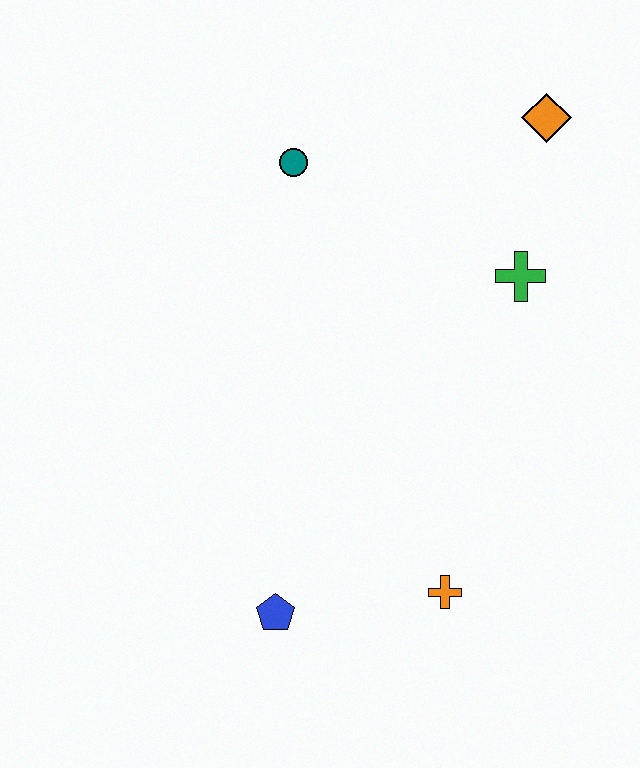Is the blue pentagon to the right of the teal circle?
No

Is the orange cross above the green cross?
No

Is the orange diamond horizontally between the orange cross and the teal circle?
No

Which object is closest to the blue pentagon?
The orange cross is closest to the blue pentagon.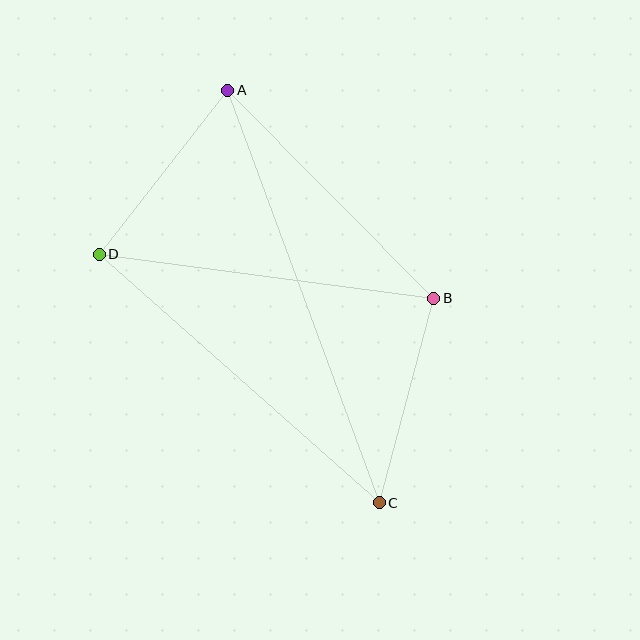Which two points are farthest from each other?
Points A and C are farthest from each other.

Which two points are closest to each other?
Points A and D are closest to each other.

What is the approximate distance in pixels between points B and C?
The distance between B and C is approximately 212 pixels.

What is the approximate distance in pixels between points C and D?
The distance between C and D is approximately 374 pixels.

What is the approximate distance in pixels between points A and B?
The distance between A and B is approximately 293 pixels.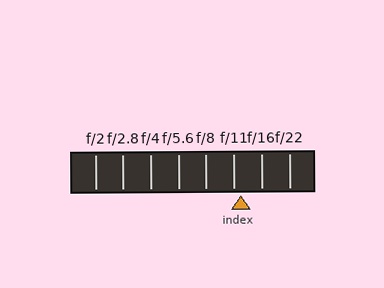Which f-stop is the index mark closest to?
The index mark is closest to f/11.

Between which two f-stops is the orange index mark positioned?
The index mark is between f/11 and f/16.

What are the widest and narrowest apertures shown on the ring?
The widest aperture shown is f/2 and the narrowest is f/22.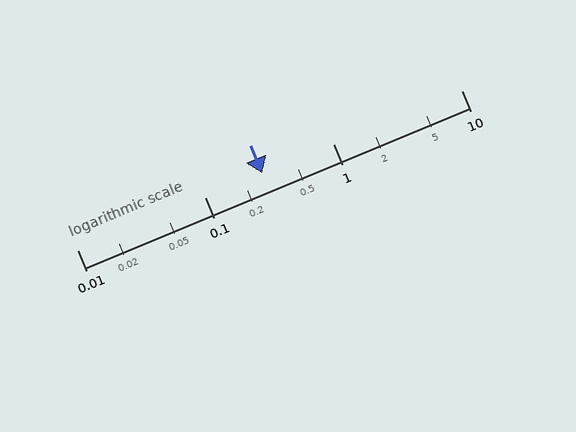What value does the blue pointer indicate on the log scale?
The pointer indicates approximately 0.28.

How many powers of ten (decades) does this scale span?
The scale spans 3 decades, from 0.01 to 10.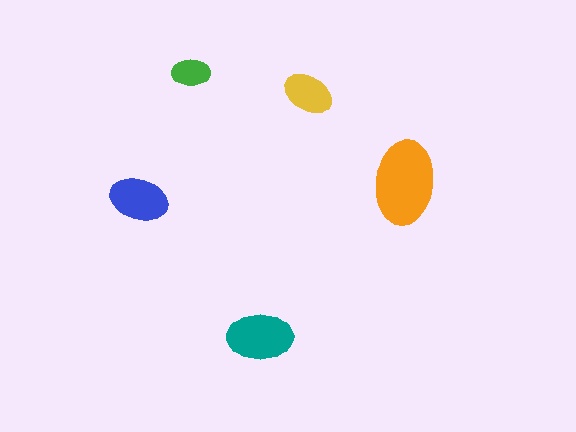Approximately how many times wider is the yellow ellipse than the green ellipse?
About 1.5 times wider.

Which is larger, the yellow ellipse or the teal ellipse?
The teal one.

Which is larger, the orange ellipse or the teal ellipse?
The orange one.